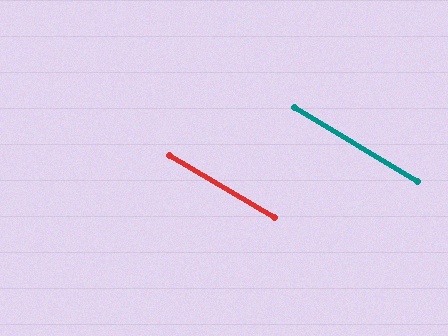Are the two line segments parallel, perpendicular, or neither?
Parallel — their directions differ by only 0.3°.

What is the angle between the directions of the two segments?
Approximately 0 degrees.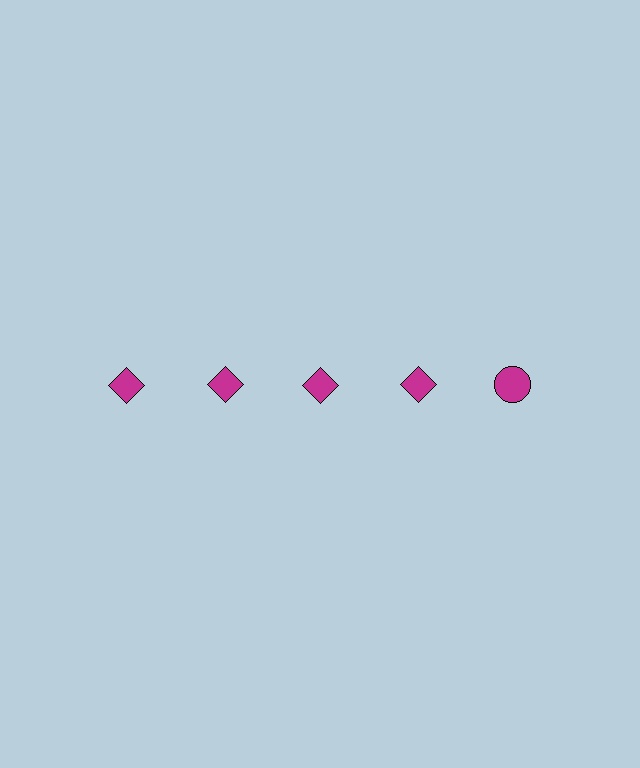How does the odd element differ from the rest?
It has a different shape: circle instead of diamond.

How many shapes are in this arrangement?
There are 5 shapes arranged in a grid pattern.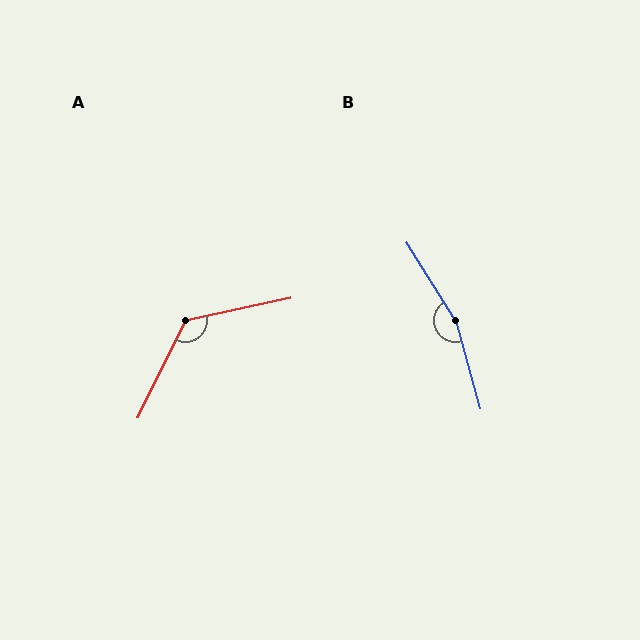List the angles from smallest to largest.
A (128°), B (163°).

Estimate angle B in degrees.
Approximately 163 degrees.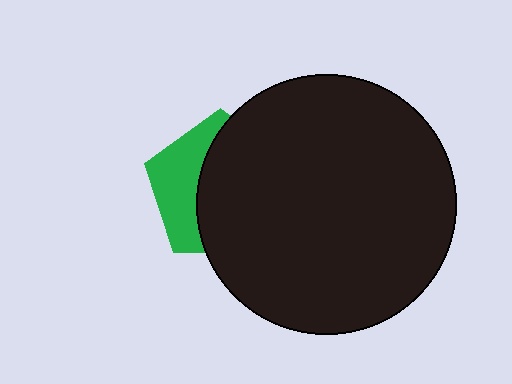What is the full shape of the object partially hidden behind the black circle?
The partially hidden object is a green pentagon.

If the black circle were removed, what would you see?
You would see the complete green pentagon.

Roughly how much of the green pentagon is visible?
A small part of it is visible (roughly 36%).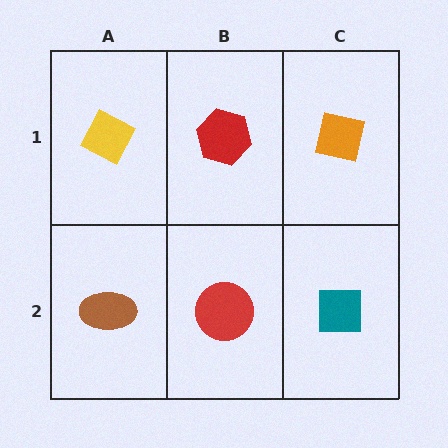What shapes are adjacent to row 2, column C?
An orange square (row 1, column C), a red circle (row 2, column B).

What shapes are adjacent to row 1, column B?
A red circle (row 2, column B), a yellow diamond (row 1, column A), an orange square (row 1, column C).